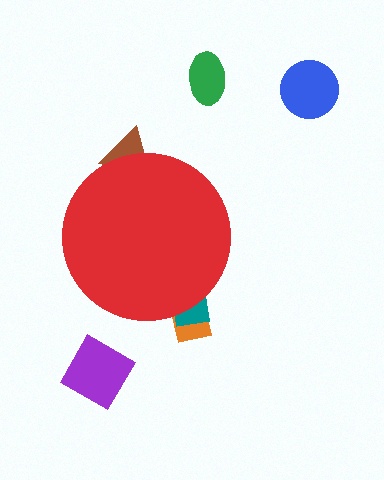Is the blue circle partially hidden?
No, the blue circle is fully visible.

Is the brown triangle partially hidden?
Yes, the brown triangle is partially hidden behind the red circle.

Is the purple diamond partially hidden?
No, the purple diamond is fully visible.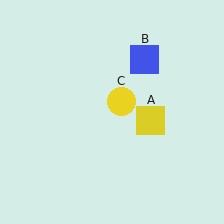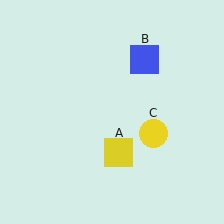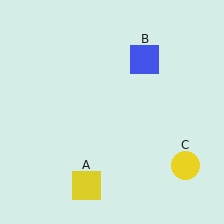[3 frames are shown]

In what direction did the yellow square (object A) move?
The yellow square (object A) moved down and to the left.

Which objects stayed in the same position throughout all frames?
Blue square (object B) remained stationary.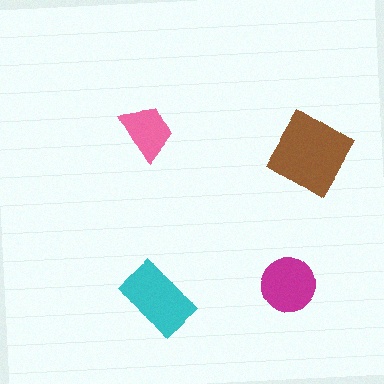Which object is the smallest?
The pink trapezoid.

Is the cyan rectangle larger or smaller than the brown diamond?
Smaller.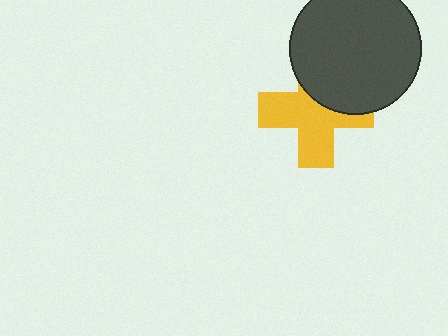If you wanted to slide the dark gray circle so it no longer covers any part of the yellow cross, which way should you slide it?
Slide it up — that is the most direct way to separate the two shapes.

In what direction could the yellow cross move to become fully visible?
The yellow cross could move down. That would shift it out from behind the dark gray circle entirely.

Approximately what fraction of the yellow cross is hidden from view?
Roughly 37% of the yellow cross is hidden behind the dark gray circle.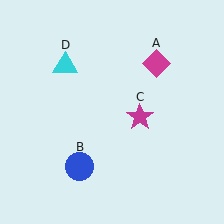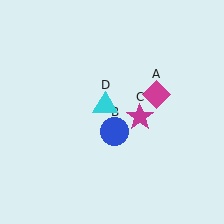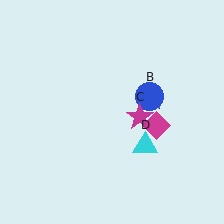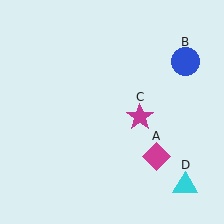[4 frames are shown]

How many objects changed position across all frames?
3 objects changed position: magenta diamond (object A), blue circle (object B), cyan triangle (object D).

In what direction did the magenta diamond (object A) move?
The magenta diamond (object A) moved down.